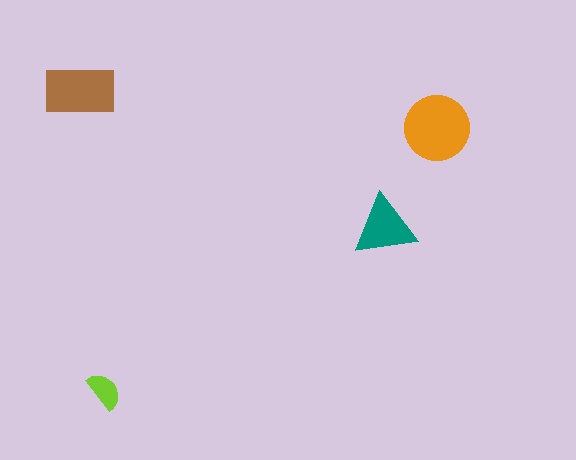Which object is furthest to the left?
The brown rectangle is leftmost.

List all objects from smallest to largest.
The lime semicircle, the teal triangle, the brown rectangle, the orange circle.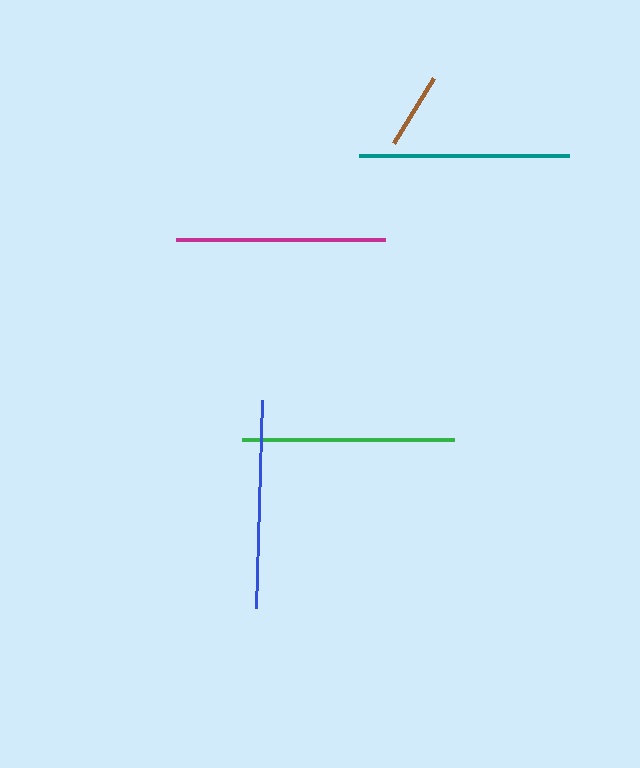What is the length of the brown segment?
The brown segment is approximately 77 pixels long.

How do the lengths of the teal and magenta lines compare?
The teal and magenta lines are approximately the same length.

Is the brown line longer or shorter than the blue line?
The blue line is longer than the brown line.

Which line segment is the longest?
The green line is the longest at approximately 212 pixels.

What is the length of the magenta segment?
The magenta segment is approximately 208 pixels long.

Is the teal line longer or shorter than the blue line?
The teal line is longer than the blue line.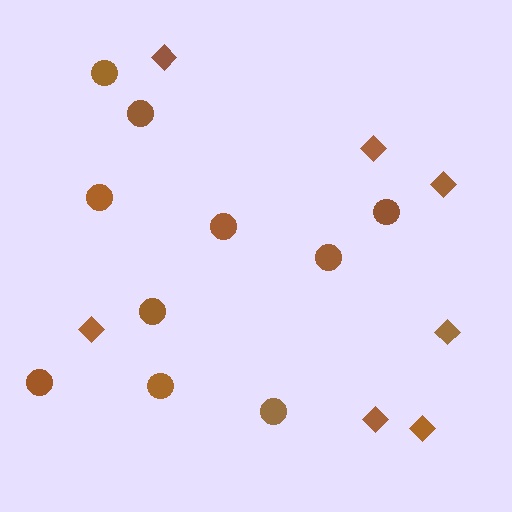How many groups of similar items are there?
There are 2 groups: one group of circles (10) and one group of diamonds (7).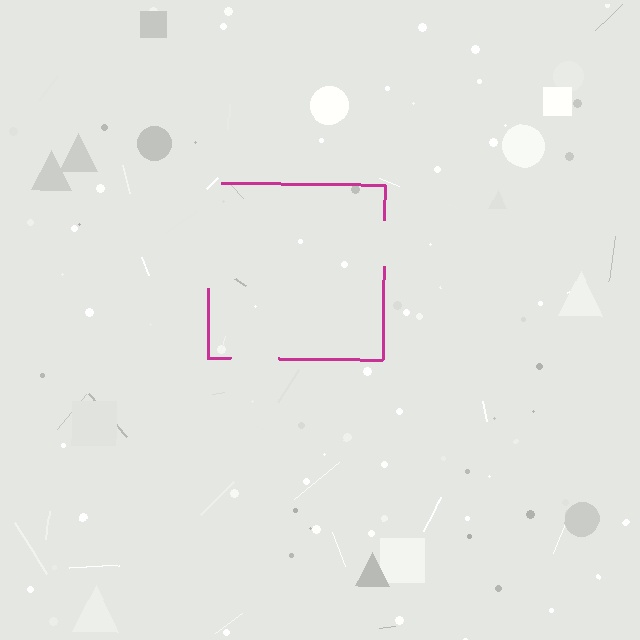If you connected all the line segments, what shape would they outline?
They would outline a square.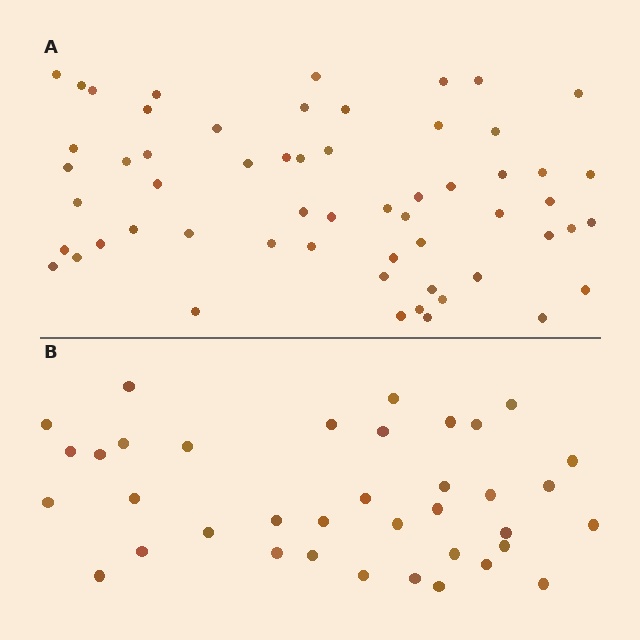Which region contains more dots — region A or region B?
Region A (the top region) has more dots.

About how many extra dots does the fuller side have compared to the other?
Region A has approximately 20 more dots than region B.